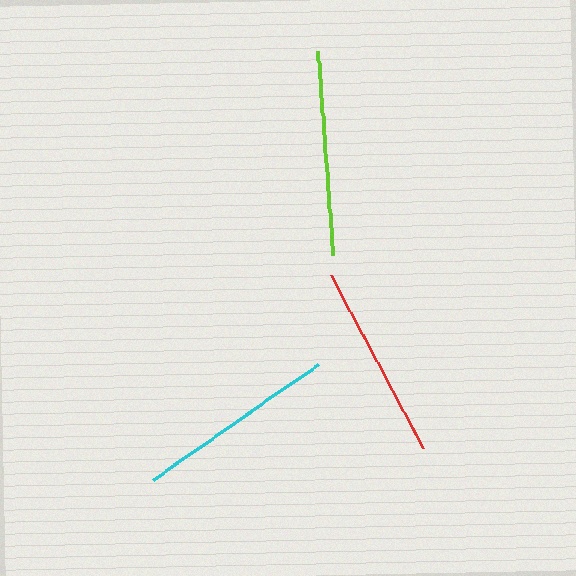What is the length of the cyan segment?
The cyan segment is approximately 202 pixels long.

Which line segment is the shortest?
The red line is the shortest at approximately 196 pixels.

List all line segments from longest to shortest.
From longest to shortest: lime, cyan, red.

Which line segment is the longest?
The lime line is the longest at approximately 204 pixels.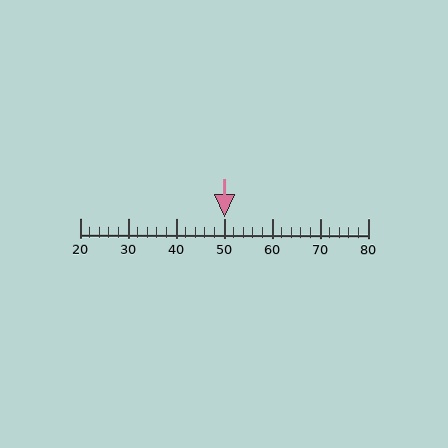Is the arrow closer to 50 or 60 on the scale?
The arrow is closer to 50.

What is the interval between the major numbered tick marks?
The major tick marks are spaced 10 units apart.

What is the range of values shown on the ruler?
The ruler shows values from 20 to 80.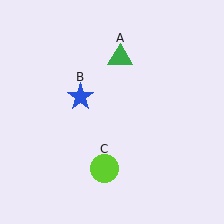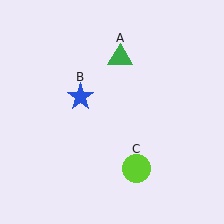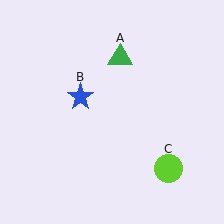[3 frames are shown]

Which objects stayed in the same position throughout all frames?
Green triangle (object A) and blue star (object B) remained stationary.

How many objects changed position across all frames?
1 object changed position: lime circle (object C).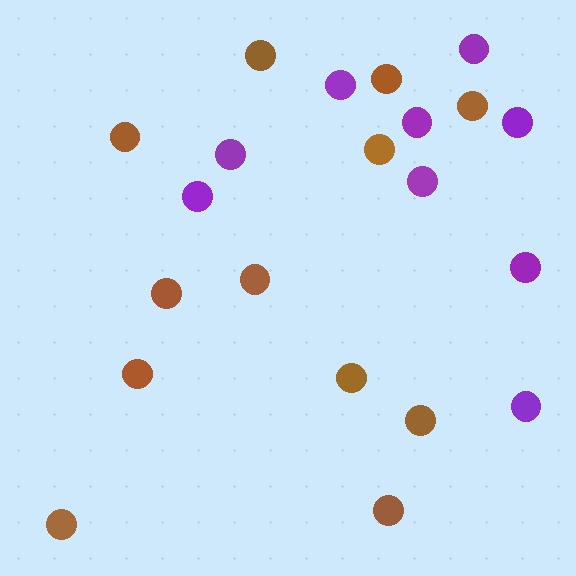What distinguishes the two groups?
There are 2 groups: one group of brown circles (12) and one group of purple circles (9).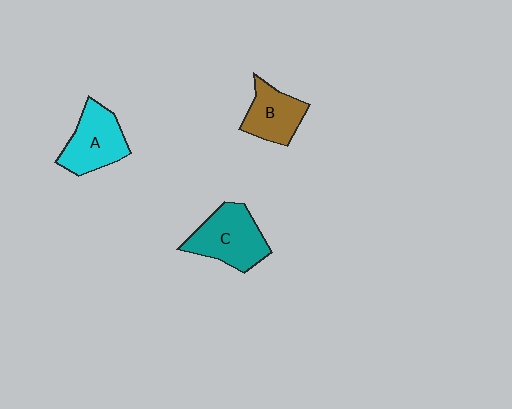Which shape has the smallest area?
Shape B (brown).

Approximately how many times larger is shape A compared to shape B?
Approximately 1.2 times.